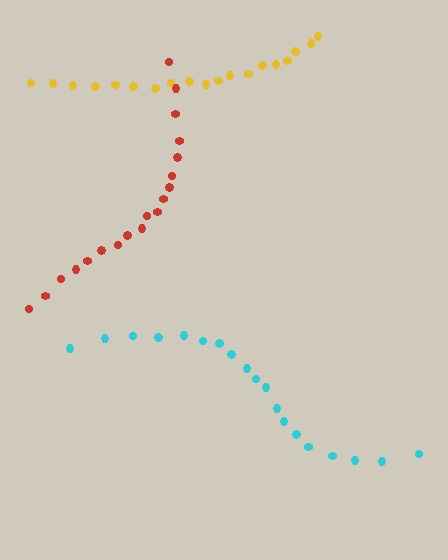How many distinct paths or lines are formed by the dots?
There are 3 distinct paths.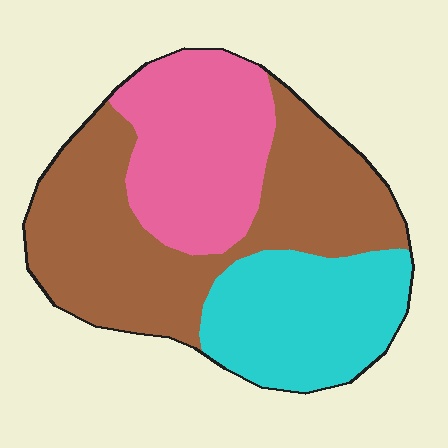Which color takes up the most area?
Brown, at roughly 45%.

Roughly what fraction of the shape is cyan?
Cyan takes up about one quarter (1/4) of the shape.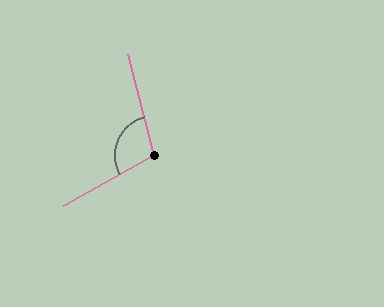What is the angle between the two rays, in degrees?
Approximately 104 degrees.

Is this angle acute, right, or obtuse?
It is obtuse.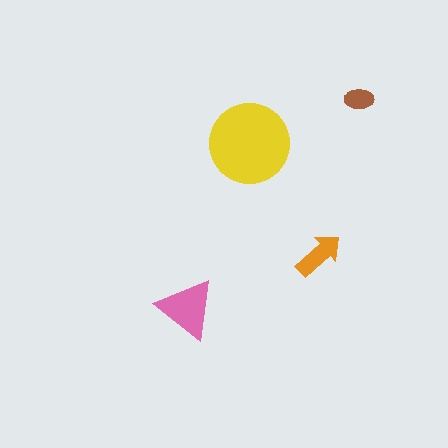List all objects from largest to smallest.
The yellow circle, the pink triangle, the orange arrow, the brown ellipse.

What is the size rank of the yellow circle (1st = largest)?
1st.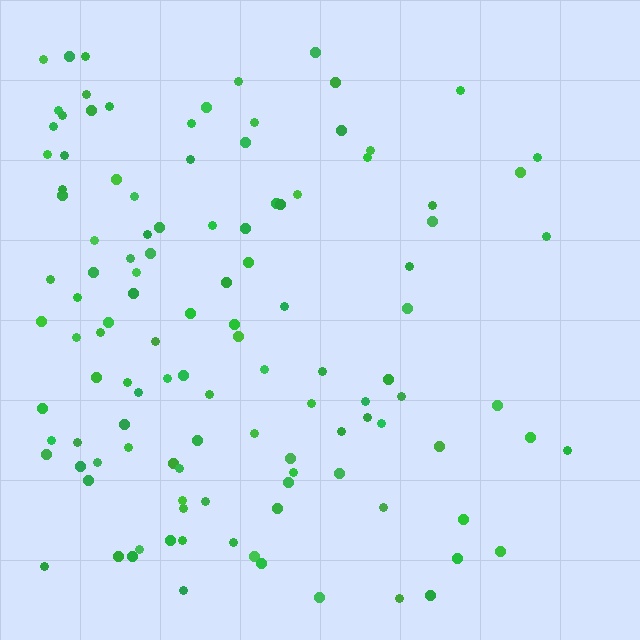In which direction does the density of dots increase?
From right to left, with the left side densest.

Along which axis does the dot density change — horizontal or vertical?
Horizontal.